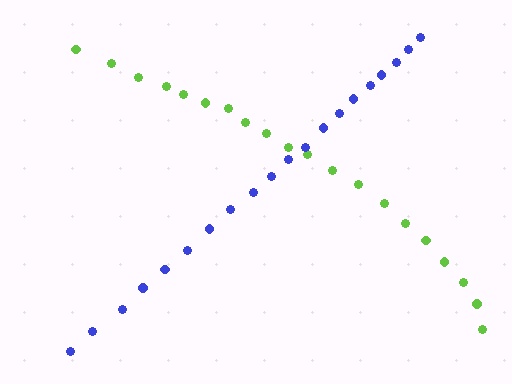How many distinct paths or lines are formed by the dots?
There are 2 distinct paths.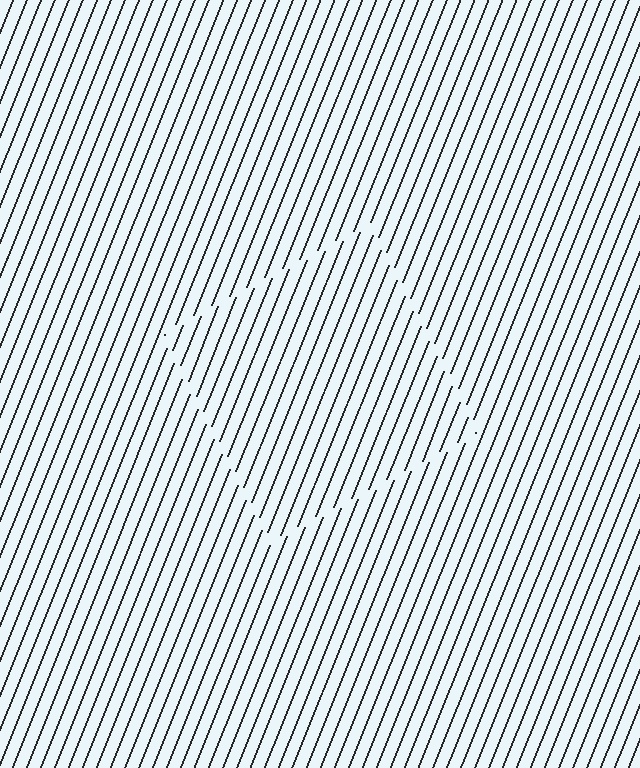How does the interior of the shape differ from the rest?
The interior of the shape contains the same grating, shifted by half a period — the contour is defined by the phase discontinuity where line-ends from the inner and outer gratings abut.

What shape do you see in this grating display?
An illusory square. The interior of the shape contains the same grating, shifted by half a period — the contour is defined by the phase discontinuity where line-ends from the inner and outer gratings abut.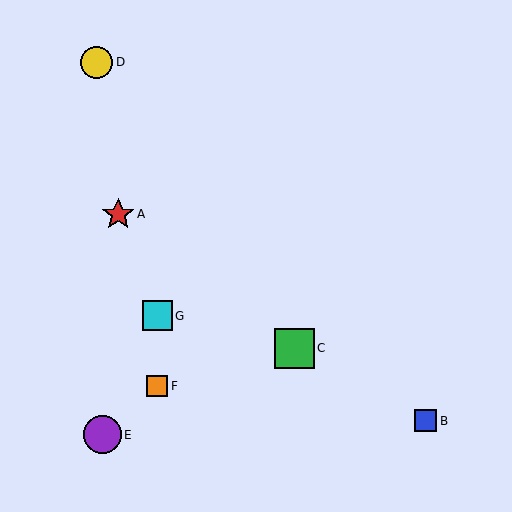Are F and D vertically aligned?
No, F is at x≈157 and D is at x≈97.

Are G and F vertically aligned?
Yes, both are at x≈157.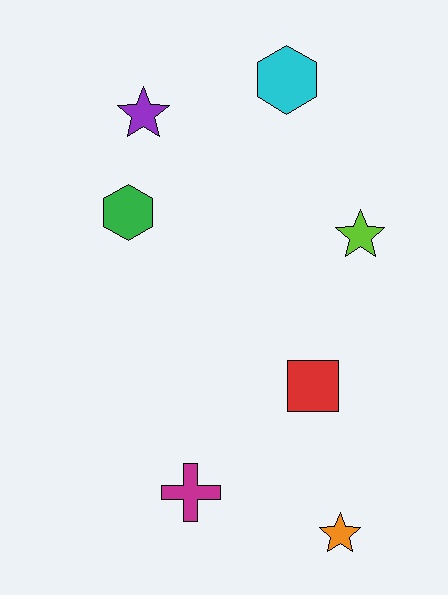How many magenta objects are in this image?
There is 1 magenta object.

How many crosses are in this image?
There is 1 cross.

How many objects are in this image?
There are 7 objects.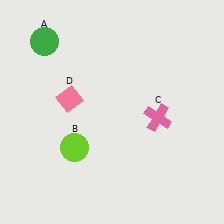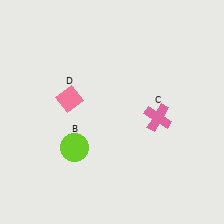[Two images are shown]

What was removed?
The green circle (A) was removed in Image 2.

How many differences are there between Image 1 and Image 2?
There is 1 difference between the two images.